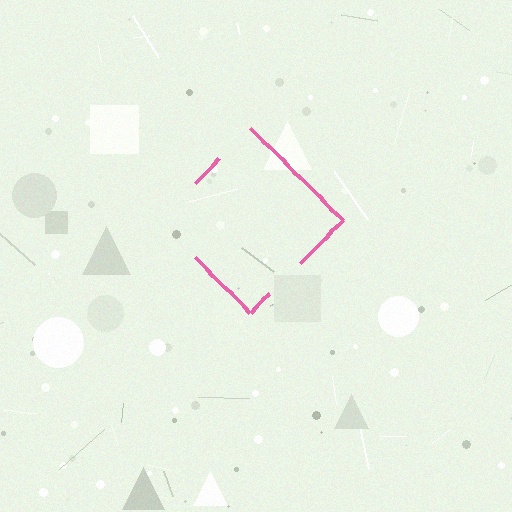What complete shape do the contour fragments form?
The contour fragments form a diamond.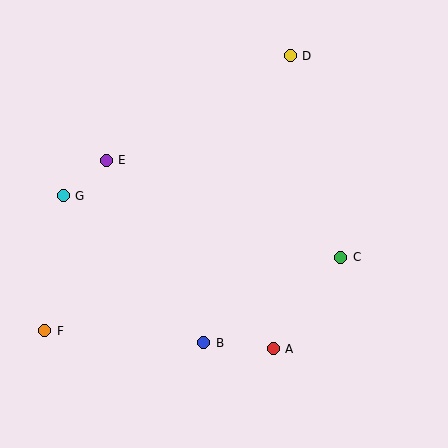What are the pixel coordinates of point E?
Point E is at (106, 160).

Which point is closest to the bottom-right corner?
Point A is closest to the bottom-right corner.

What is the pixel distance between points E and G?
The distance between E and G is 56 pixels.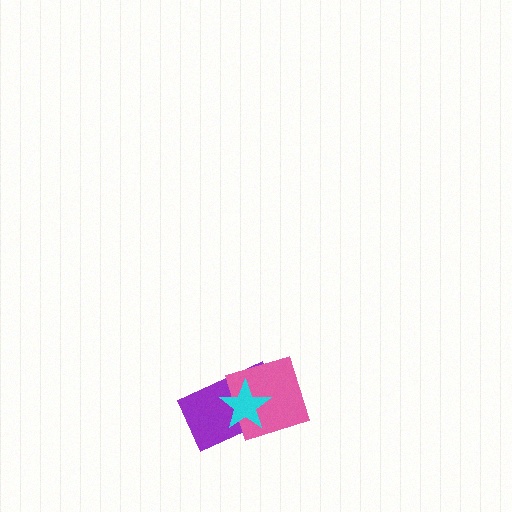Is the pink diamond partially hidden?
Yes, it is partially covered by another shape.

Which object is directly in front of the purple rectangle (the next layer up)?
The pink diamond is directly in front of the purple rectangle.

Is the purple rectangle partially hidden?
Yes, it is partially covered by another shape.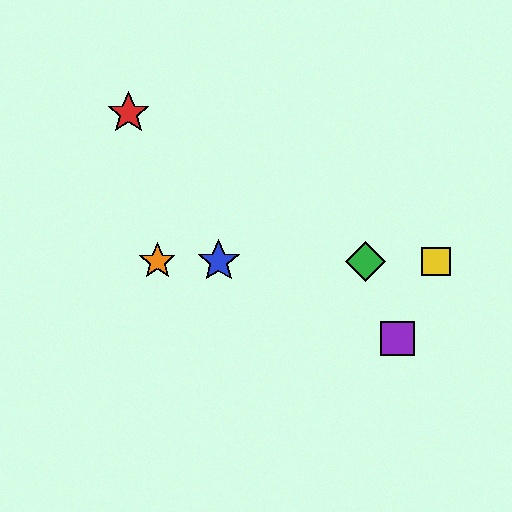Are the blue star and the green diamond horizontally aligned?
Yes, both are at y≈262.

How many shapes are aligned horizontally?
4 shapes (the blue star, the green diamond, the yellow square, the orange star) are aligned horizontally.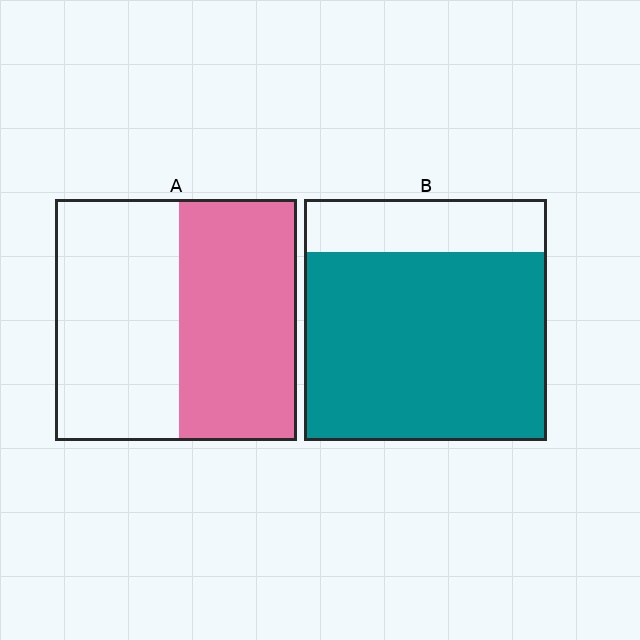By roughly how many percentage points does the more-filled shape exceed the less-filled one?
By roughly 30 percentage points (B over A).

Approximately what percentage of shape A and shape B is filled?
A is approximately 50% and B is approximately 80%.